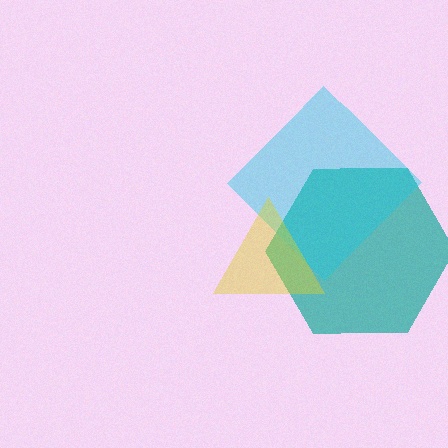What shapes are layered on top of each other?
The layered shapes are: a teal hexagon, a cyan diamond, a yellow triangle.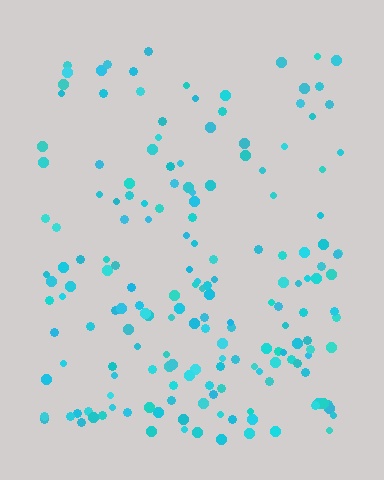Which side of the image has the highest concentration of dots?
The bottom.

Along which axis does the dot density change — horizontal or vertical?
Vertical.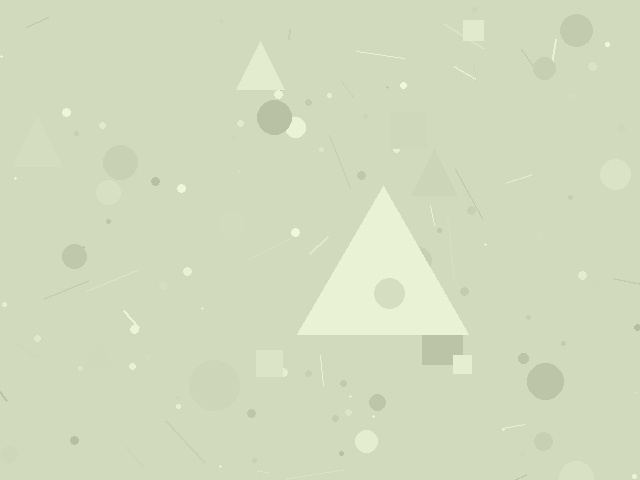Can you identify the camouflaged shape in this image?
The camouflaged shape is a triangle.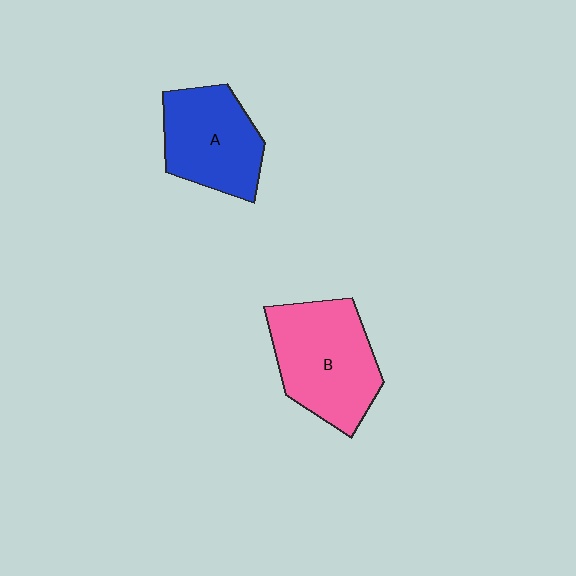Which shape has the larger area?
Shape B (pink).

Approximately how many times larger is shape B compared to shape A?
Approximately 1.2 times.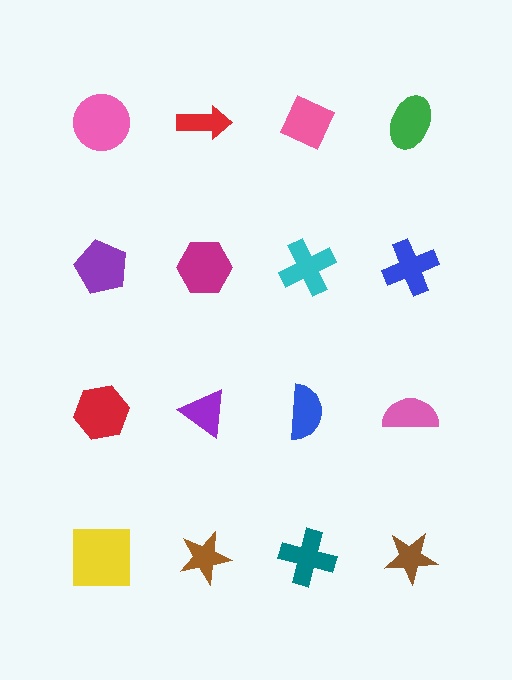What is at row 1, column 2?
A red arrow.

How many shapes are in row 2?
4 shapes.